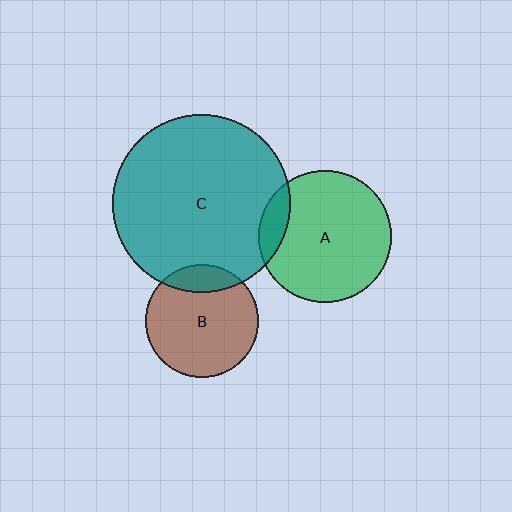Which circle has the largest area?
Circle C (teal).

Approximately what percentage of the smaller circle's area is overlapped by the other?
Approximately 10%.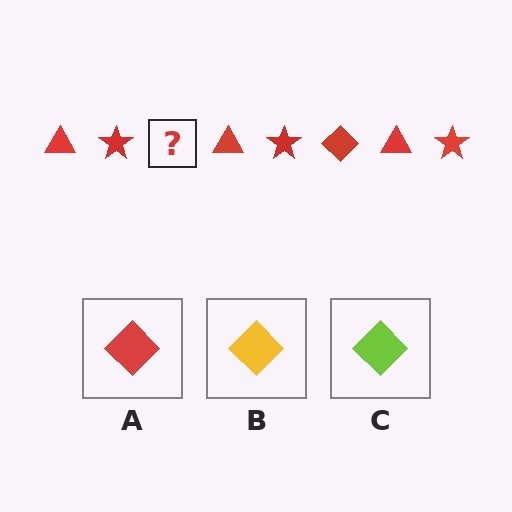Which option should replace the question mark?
Option A.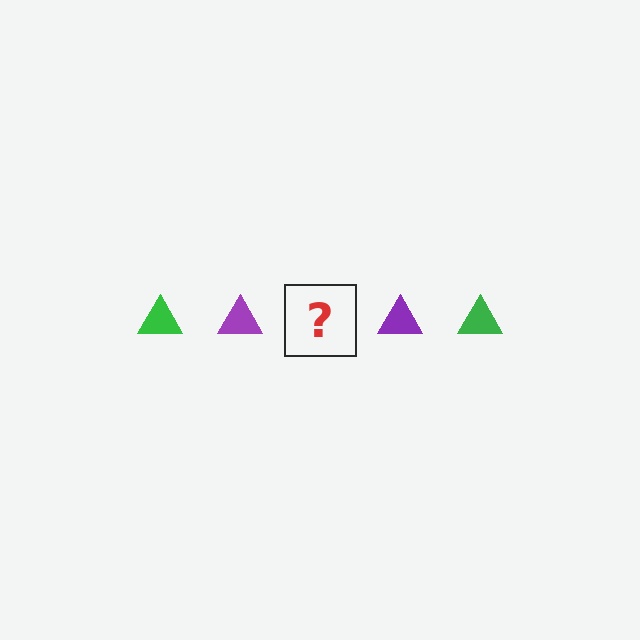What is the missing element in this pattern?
The missing element is a green triangle.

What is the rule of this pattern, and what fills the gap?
The rule is that the pattern cycles through green, purple triangles. The gap should be filled with a green triangle.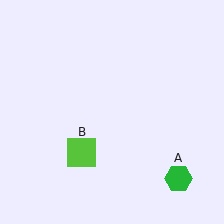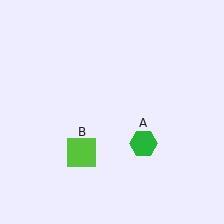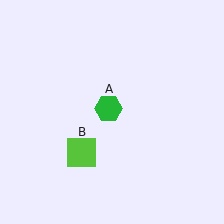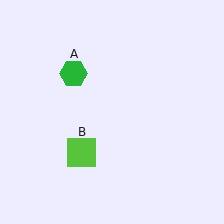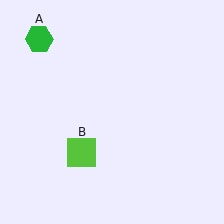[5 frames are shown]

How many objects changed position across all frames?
1 object changed position: green hexagon (object A).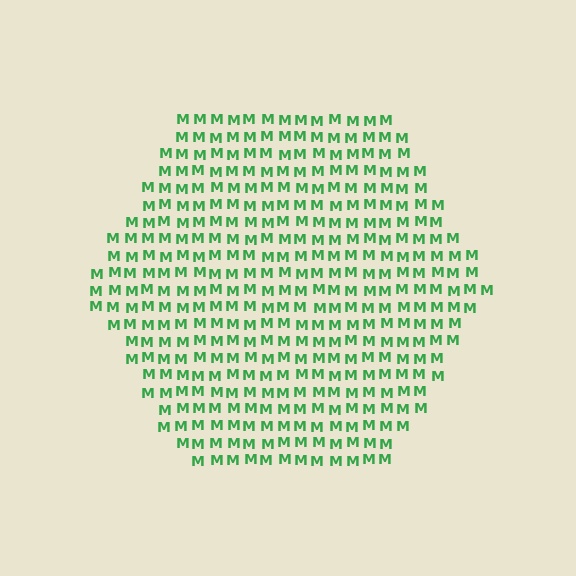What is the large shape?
The large shape is a hexagon.